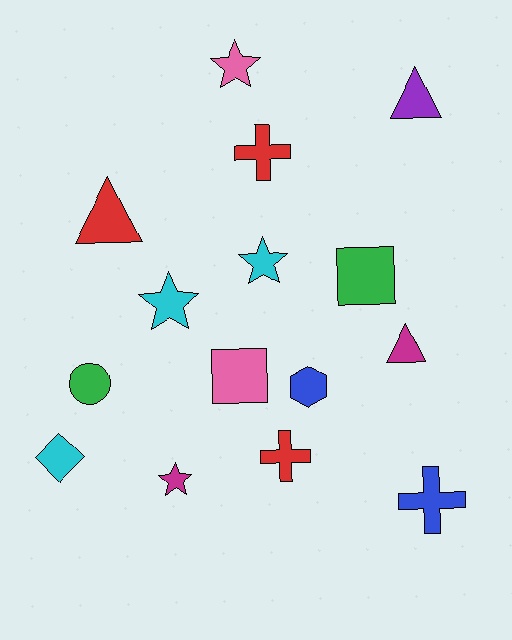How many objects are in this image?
There are 15 objects.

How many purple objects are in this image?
There is 1 purple object.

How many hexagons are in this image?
There is 1 hexagon.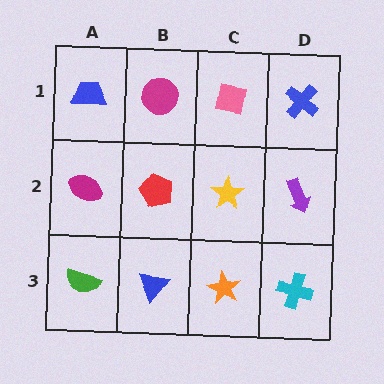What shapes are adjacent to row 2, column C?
A pink square (row 1, column C), an orange star (row 3, column C), a red pentagon (row 2, column B), a purple arrow (row 2, column D).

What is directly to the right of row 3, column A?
A blue triangle.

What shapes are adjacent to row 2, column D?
A blue cross (row 1, column D), a cyan cross (row 3, column D), a yellow star (row 2, column C).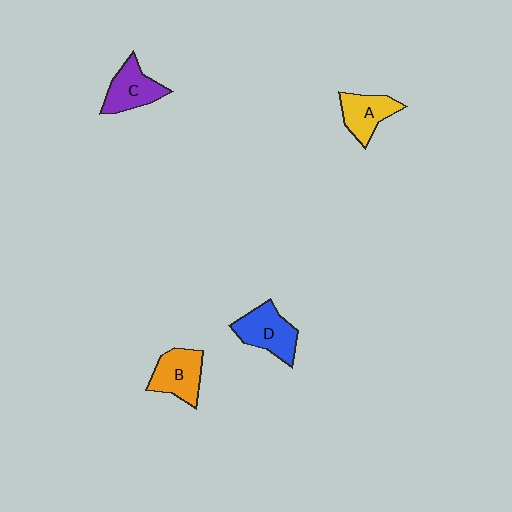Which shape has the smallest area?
Shape A (yellow).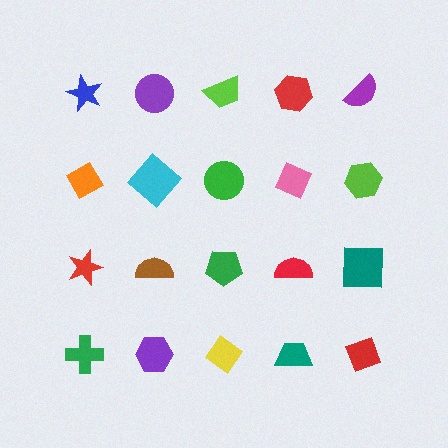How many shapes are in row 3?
5 shapes.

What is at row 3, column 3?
A green pentagon.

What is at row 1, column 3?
A lime trapezoid.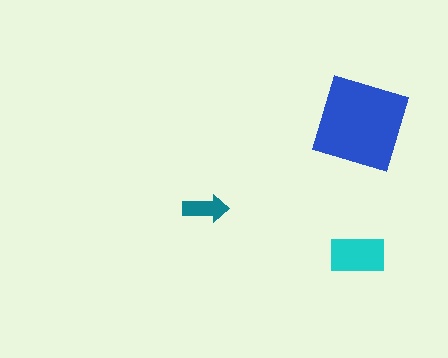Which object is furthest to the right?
The blue square is rightmost.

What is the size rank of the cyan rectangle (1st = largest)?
2nd.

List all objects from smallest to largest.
The teal arrow, the cyan rectangle, the blue square.